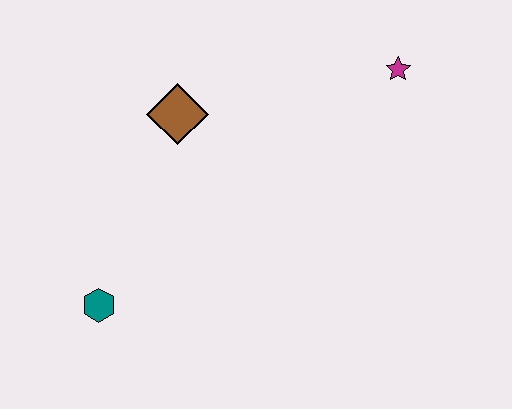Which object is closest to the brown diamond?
The teal hexagon is closest to the brown diamond.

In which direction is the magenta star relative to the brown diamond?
The magenta star is to the right of the brown diamond.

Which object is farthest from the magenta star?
The teal hexagon is farthest from the magenta star.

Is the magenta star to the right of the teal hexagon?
Yes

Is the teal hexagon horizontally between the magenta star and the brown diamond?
No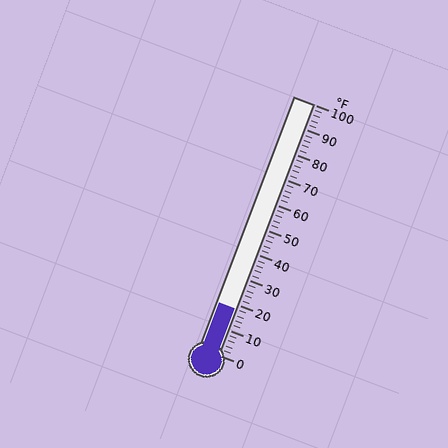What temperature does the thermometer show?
The thermometer shows approximately 18°F.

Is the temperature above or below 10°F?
The temperature is above 10°F.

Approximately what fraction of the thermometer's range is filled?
The thermometer is filled to approximately 20% of its range.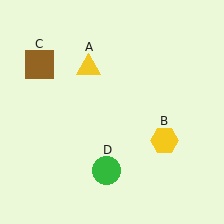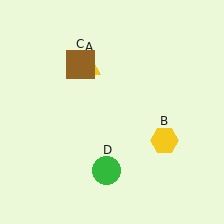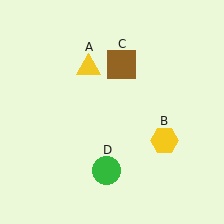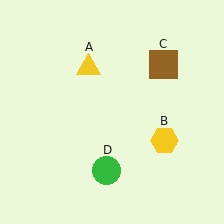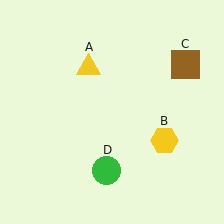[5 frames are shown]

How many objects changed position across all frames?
1 object changed position: brown square (object C).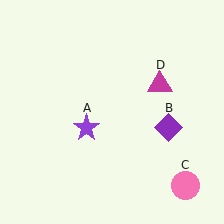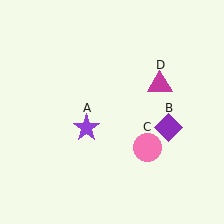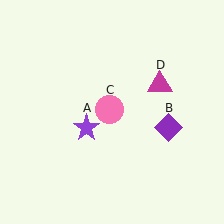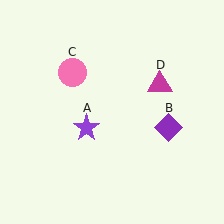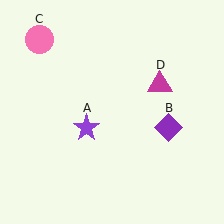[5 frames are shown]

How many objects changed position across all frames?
1 object changed position: pink circle (object C).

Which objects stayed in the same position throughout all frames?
Purple star (object A) and purple diamond (object B) and magenta triangle (object D) remained stationary.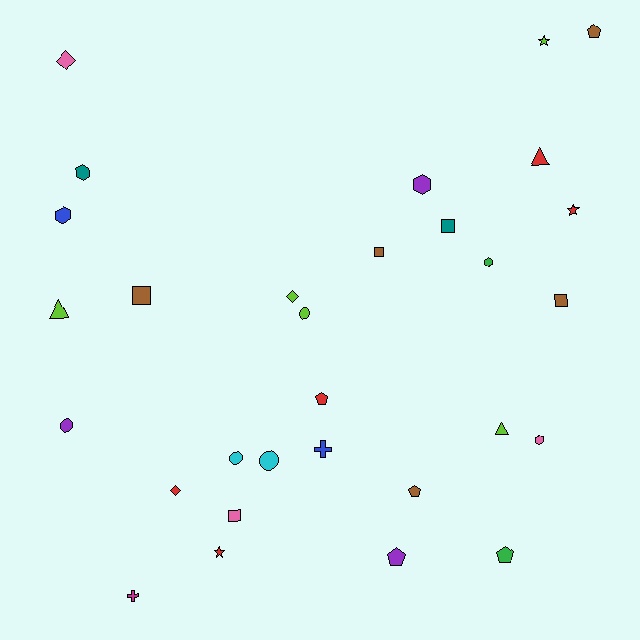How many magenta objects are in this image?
There is 1 magenta object.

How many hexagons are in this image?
There are 5 hexagons.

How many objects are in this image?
There are 30 objects.